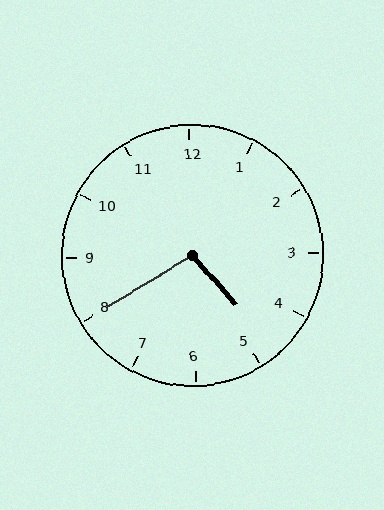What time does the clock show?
4:40.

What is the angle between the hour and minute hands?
Approximately 100 degrees.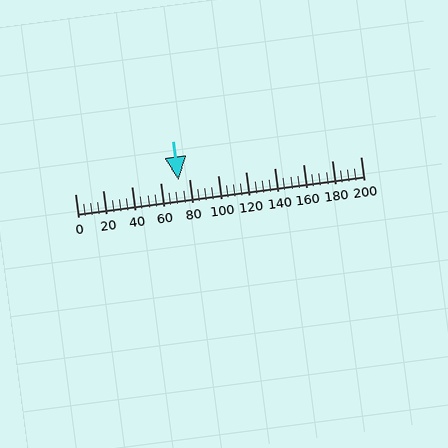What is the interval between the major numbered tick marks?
The major tick marks are spaced 20 units apart.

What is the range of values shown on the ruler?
The ruler shows values from 0 to 200.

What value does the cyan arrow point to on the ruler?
The cyan arrow points to approximately 73.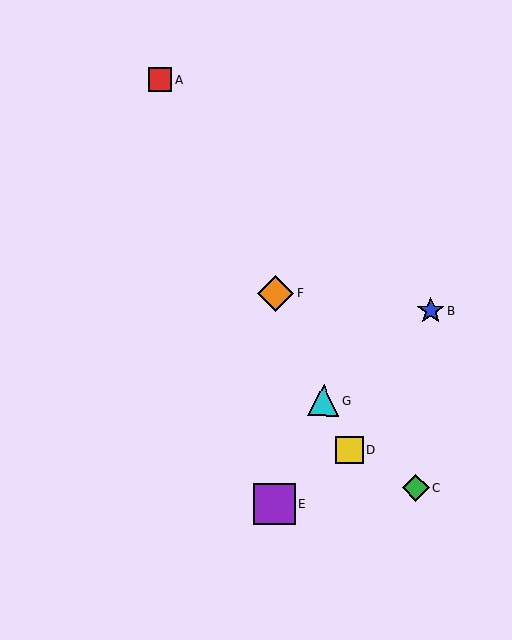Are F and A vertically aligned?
No, F is at x≈276 and A is at x≈160.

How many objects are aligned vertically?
2 objects (E, F) are aligned vertically.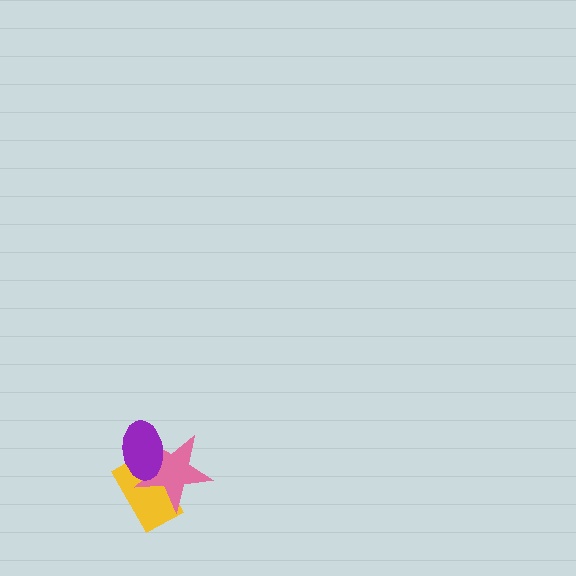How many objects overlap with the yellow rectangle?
2 objects overlap with the yellow rectangle.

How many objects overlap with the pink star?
2 objects overlap with the pink star.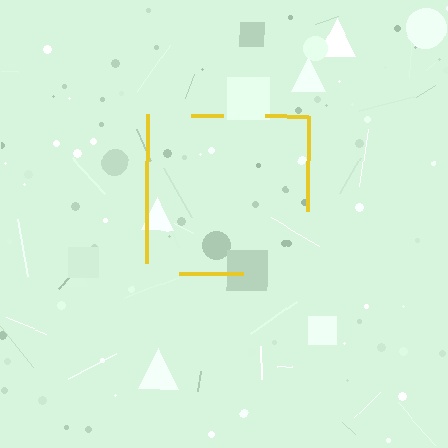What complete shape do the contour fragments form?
The contour fragments form a square.